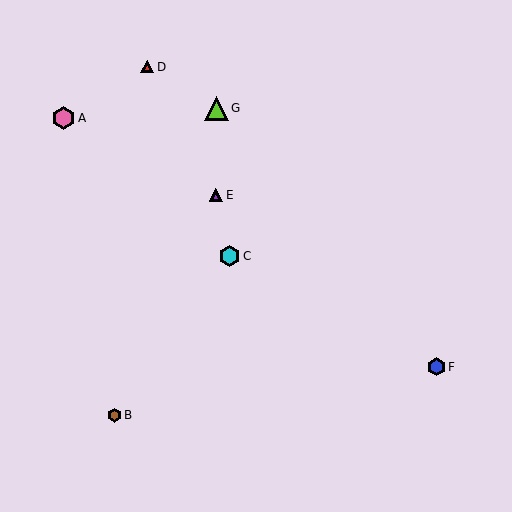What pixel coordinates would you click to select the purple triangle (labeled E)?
Click at (216, 195) to select the purple triangle E.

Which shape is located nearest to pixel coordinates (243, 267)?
The cyan hexagon (labeled C) at (230, 256) is nearest to that location.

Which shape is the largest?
The lime triangle (labeled G) is the largest.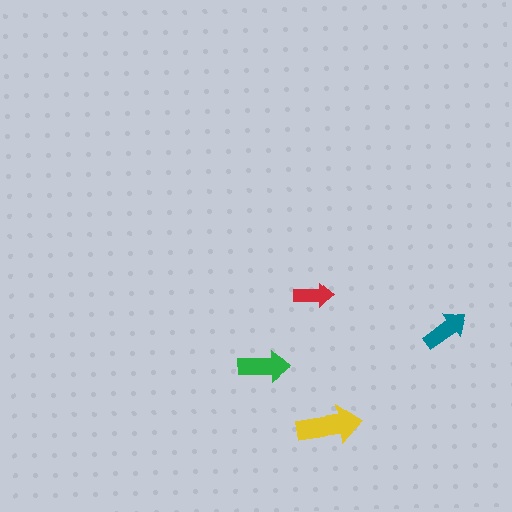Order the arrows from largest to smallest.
the yellow one, the green one, the teal one, the red one.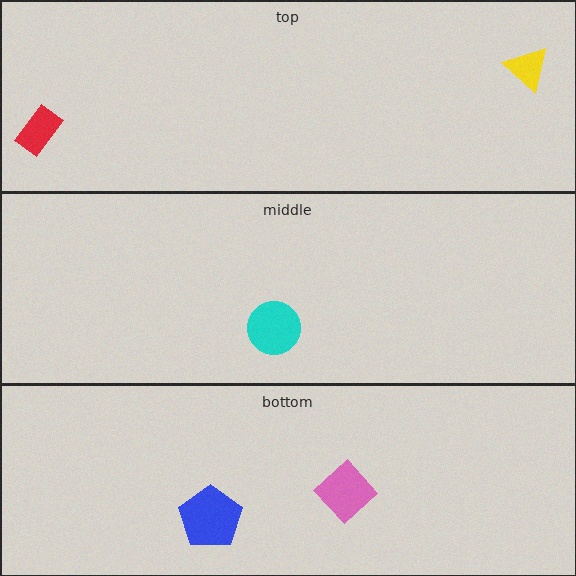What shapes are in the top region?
The yellow triangle, the red rectangle.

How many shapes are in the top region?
2.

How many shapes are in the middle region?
1.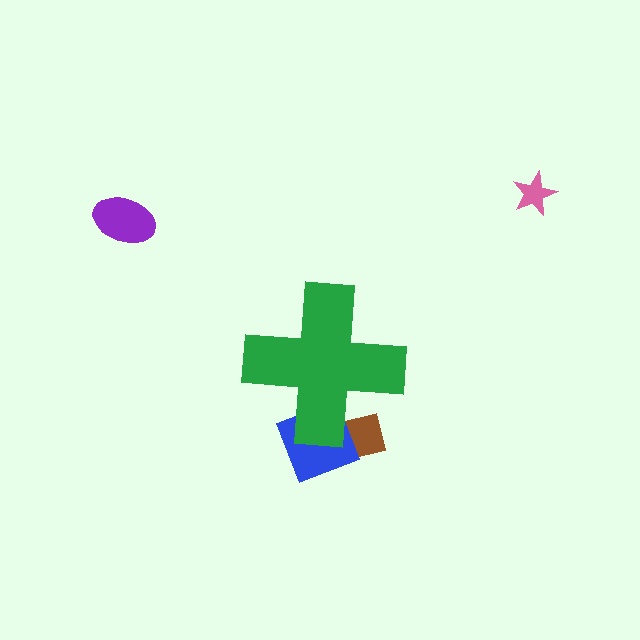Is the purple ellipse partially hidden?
No, the purple ellipse is fully visible.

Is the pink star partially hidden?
No, the pink star is fully visible.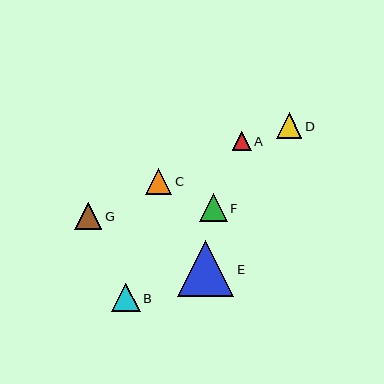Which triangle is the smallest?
Triangle A is the smallest with a size of approximately 19 pixels.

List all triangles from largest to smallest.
From largest to smallest: E, B, F, G, C, D, A.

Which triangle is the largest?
Triangle E is the largest with a size of approximately 56 pixels.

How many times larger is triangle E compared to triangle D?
Triangle E is approximately 2.2 times the size of triangle D.